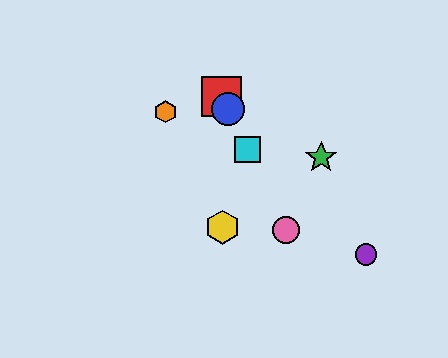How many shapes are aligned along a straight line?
4 shapes (the red square, the blue circle, the cyan square, the pink circle) are aligned along a straight line.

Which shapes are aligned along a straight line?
The red square, the blue circle, the cyan square, the pink circle are aligned along a straight line.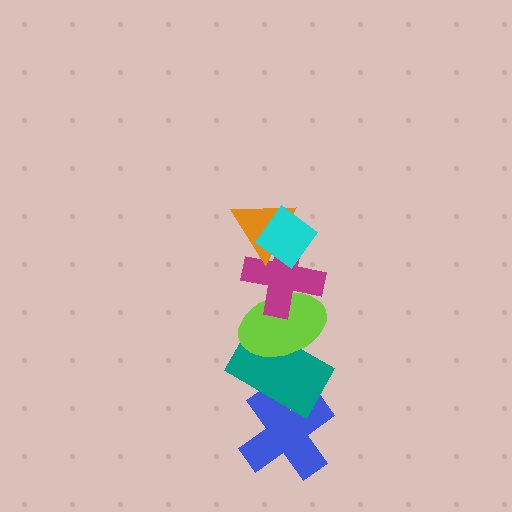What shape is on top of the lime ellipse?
The magenta cross is on top of the lime ellipse.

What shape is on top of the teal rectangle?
The lime ellipse is on top of the teal rectangle.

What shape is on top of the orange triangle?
The cyan diamond is on top of the orange triangle.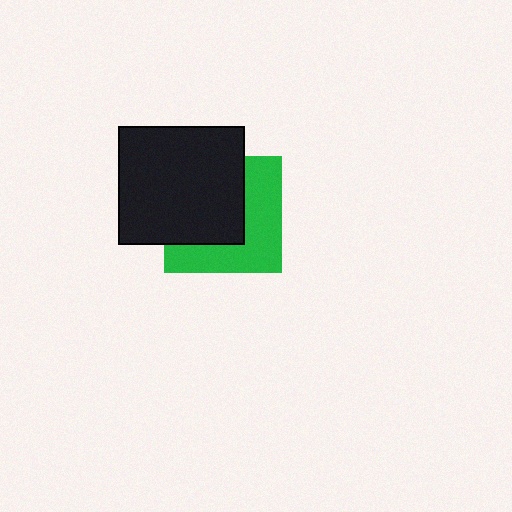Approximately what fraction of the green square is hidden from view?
Roughly 53% of the green square is hidden behind the black rectangle.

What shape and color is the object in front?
The object in front is a black rectangle.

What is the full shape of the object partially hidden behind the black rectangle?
The partially hidden object is a green square.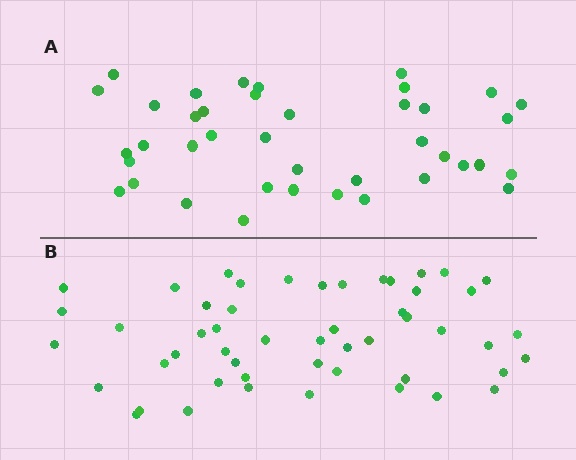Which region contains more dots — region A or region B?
Region B (the bottom region) has more dots.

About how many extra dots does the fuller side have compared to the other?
Region B has roughly 12 or so more dots than region A.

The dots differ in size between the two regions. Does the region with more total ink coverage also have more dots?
No. Region A has more total ink coverage because its dots are larger, but region B actually contains more individual dots. Total area can be misleading — the number of items is what matters here.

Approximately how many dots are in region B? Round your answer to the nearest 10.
About 50 dots. (The exact count is 51, which rounds to 50.)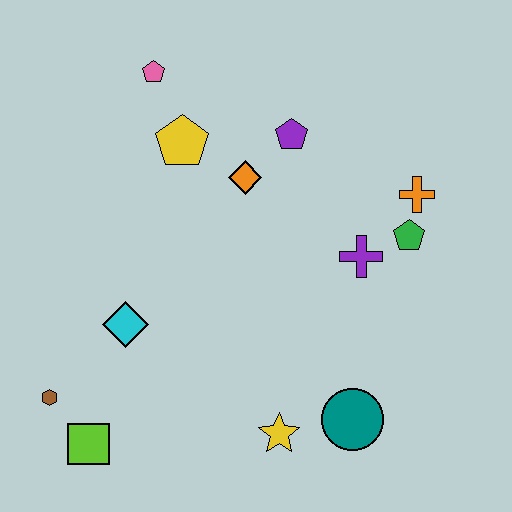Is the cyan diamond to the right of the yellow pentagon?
No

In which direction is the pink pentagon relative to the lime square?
The pink pentagon is above the lime square.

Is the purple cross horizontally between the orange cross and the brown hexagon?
Yes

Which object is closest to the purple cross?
The green pentagon is closest to the purple cross.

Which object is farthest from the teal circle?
The pink pentagon is farthest from the teal circle.